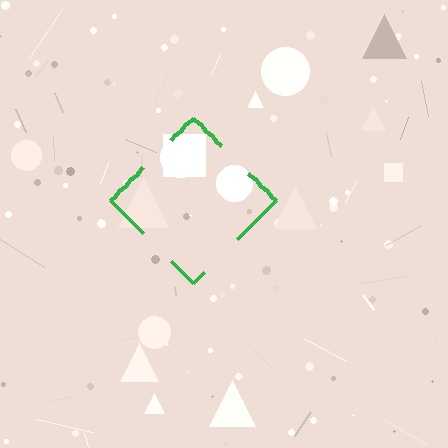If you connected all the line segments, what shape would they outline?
They would outline a diamond.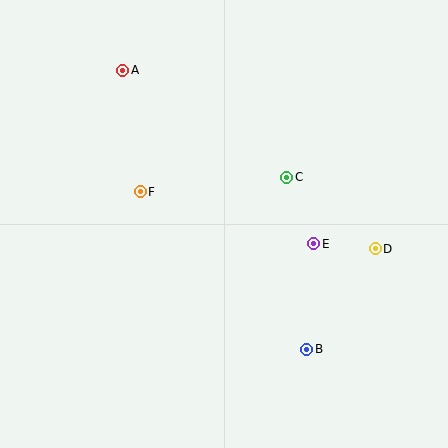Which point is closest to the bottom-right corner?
Point B is closest to the bottom-right corner.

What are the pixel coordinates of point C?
Point C is at (287, 177).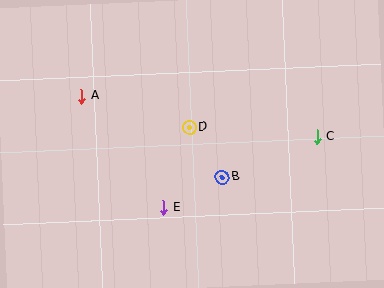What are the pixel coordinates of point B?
Point B is at (222, 177).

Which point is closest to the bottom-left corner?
Point E is closest to the bottom-left corner.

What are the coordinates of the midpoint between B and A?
The midpoint between B and A is at (152, 137).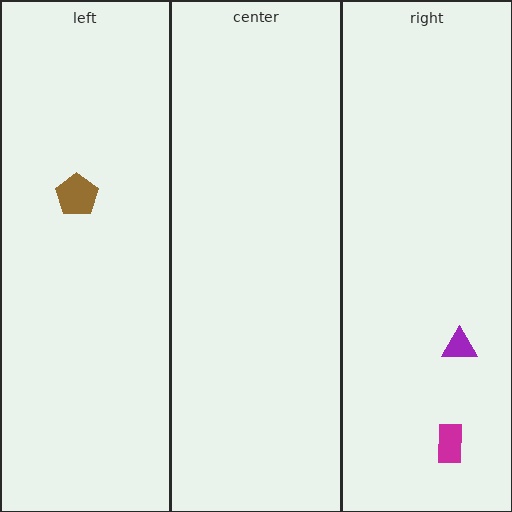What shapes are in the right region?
The purple triangle, the magenta rectangle.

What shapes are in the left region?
The brown pentagon.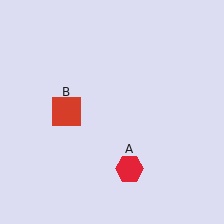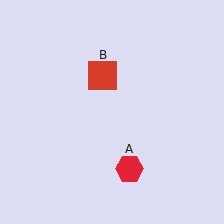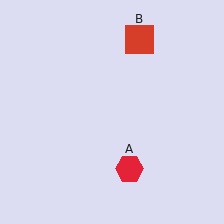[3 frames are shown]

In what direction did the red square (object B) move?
The red square (object B) moved up and to the right.